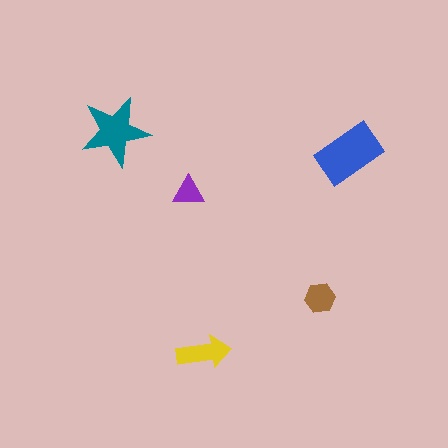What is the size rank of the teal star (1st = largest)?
2nd.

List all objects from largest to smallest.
The blue rectangle, the teal star, the yellow arrow, the brown hexagon, the purple triangle.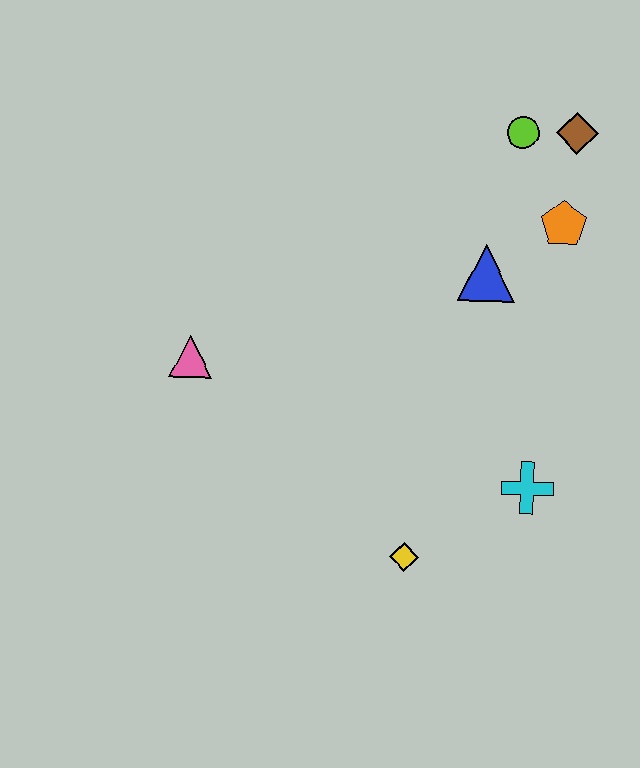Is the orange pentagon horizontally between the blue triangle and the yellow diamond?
No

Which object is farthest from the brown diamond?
The yellow diamond is farthest from the brown diamond.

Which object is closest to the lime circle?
The brown diamond is closest to the lime circle.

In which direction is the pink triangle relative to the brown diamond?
The pink triangle is to the left of the brown diamond.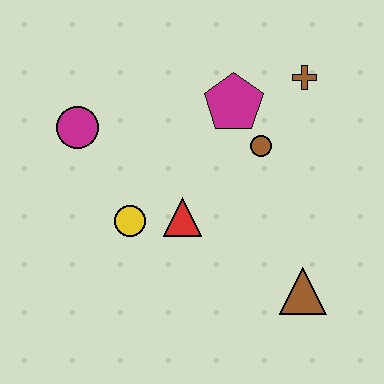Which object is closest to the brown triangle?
The red triangle is closest to the brown triangle.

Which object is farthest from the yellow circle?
The brown cross is farthest from the yellow circle.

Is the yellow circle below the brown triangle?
No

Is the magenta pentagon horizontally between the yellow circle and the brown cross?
Yes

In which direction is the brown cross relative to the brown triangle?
The brown cross is above the brown triangle.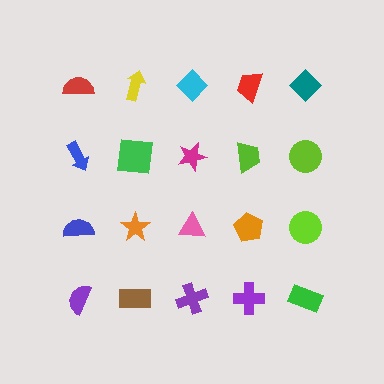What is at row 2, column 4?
A lime trapezoid.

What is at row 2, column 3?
A magenta star.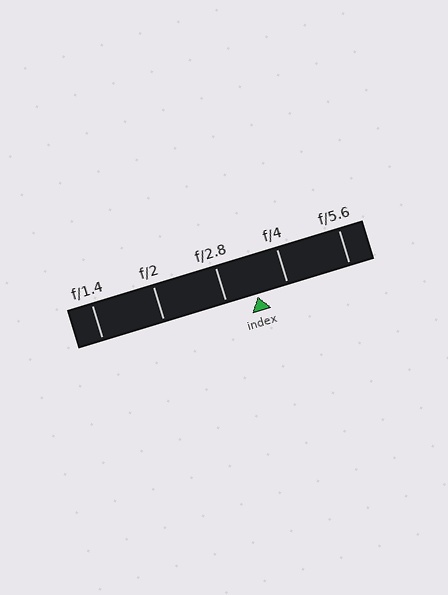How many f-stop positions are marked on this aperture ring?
There are 5 f-stop positions marked.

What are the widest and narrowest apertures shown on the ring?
The widest aperture shown is f/1.4 and the narrowest is f/5.6.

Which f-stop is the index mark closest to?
The index mark is closest to f/2.8.